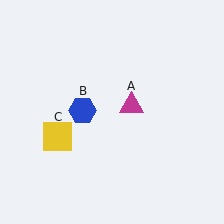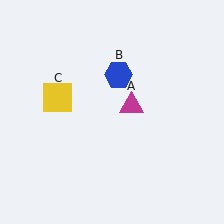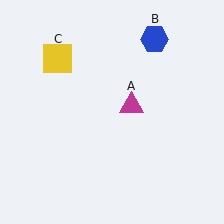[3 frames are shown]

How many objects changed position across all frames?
2 objects changed position: blue hexagon (object B), yellow square (object C).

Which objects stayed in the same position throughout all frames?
Magenta triangle (object A) remained stationary.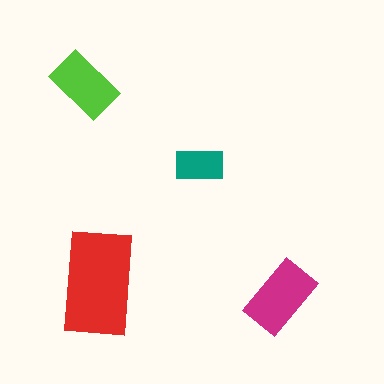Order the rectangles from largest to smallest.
the red one, the magenta one, the lime one, the teal one.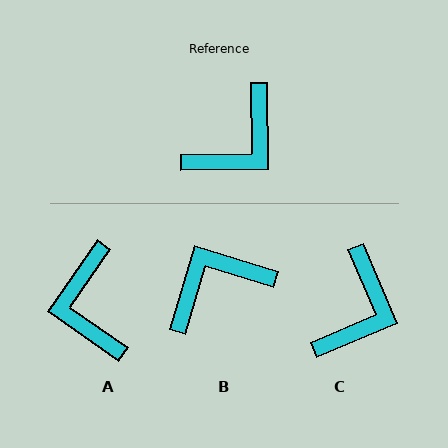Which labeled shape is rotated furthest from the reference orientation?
B, about 162 degrees away.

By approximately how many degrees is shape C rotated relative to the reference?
Approximately 22 degrees counter-clockwise.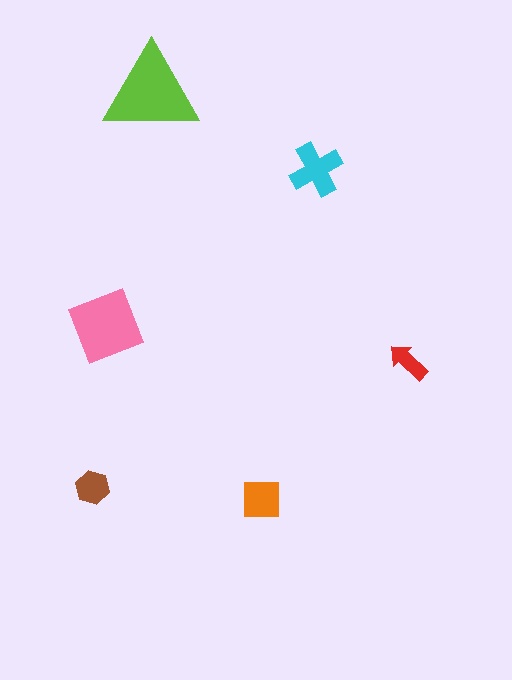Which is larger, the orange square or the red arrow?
The orange square.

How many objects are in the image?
There are 6 objects in the image.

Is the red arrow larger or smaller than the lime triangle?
Smaller.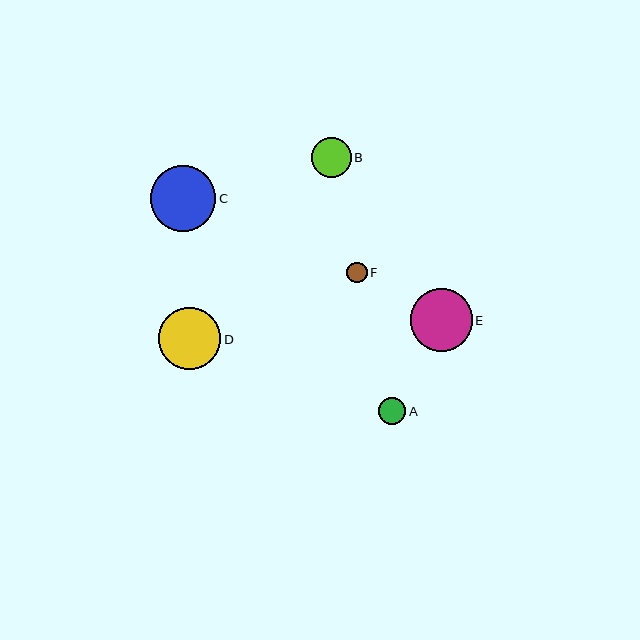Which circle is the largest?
Circle C is the largest with a size of approximately 65 pixels.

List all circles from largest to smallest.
From largest to smallest: C, D, E, B, A, F.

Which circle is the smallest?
Circle F is the smallest with a size of approximately 20 pixels.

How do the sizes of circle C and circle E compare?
Circle C and circle E are approximately the same size.